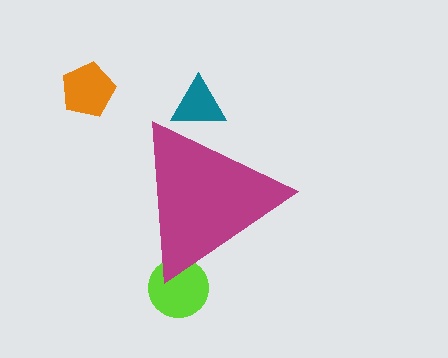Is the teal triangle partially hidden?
Yes, the teal triangle is partially hidden behind the magenta triangle.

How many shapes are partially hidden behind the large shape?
2 shapes are partially hidden.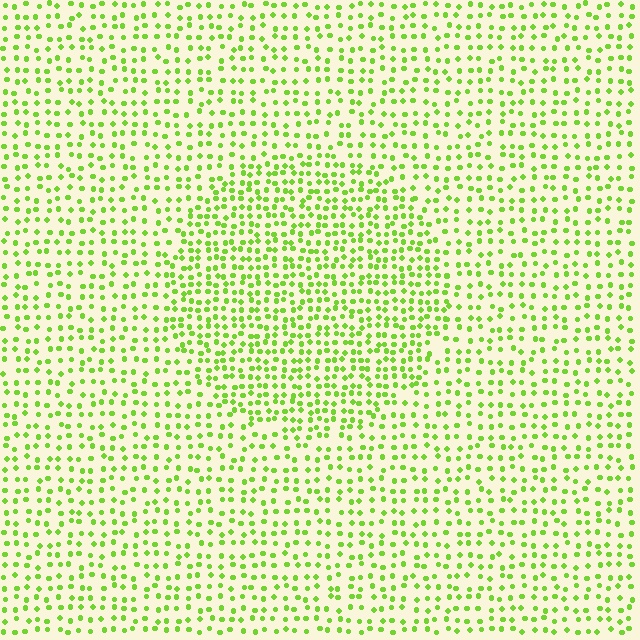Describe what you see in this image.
The image contains small lime elements arranged at two different densities. A circle-shaped region is visible where the elements are more densely packed than the surrounding area.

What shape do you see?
I see a circle.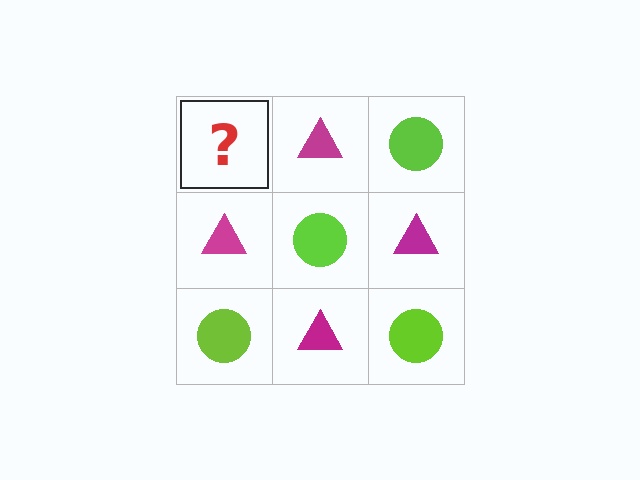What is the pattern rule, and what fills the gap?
The rule is that it alternates lime circle and magenta triangle in a checkerboard pattern. The gap should be filled with a lime circle.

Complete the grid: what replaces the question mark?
The question mark should be replaced with a lime circle.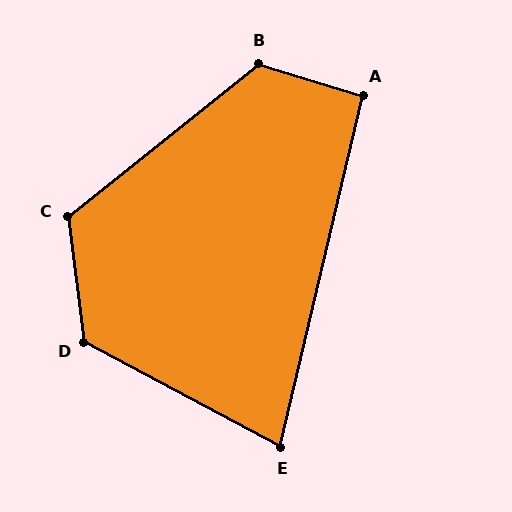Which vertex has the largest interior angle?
D, at approximately 125 degrees.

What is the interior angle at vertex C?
Approximately 121 degrees (obtuse).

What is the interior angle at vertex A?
Approximately 94 degrees (approximately right).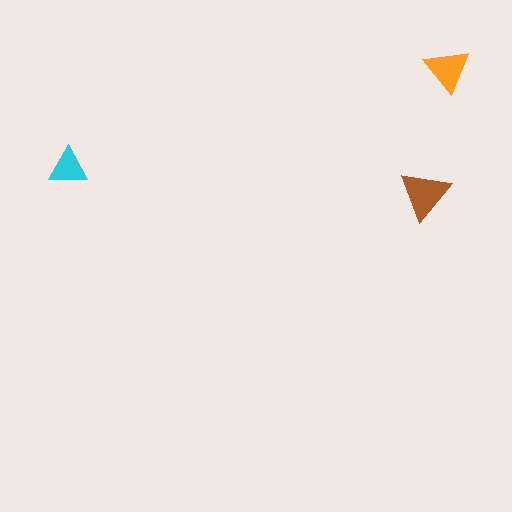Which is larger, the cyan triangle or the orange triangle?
The orange one.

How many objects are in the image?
There are 3 objects in the image.